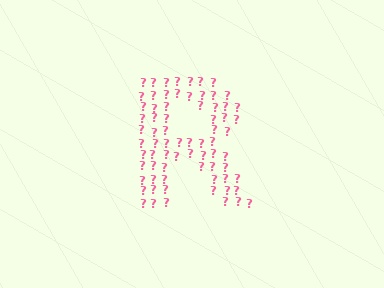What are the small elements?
The small elements are question marks.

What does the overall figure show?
The overall figure shows the letter R.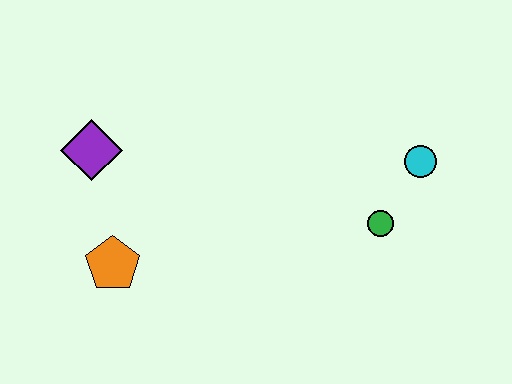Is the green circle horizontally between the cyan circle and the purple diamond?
Yes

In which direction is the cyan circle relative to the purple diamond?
The cyan circle is to the right of the purple diamond.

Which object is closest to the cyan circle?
The green circle is closest to the cyan circle.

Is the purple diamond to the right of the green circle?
No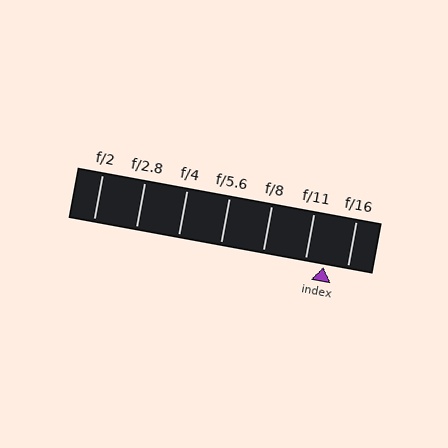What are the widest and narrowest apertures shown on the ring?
The widest aperture shown is f/2 and the narrowest is f/16.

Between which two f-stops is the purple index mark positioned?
The index mark is between f/11 and f/16.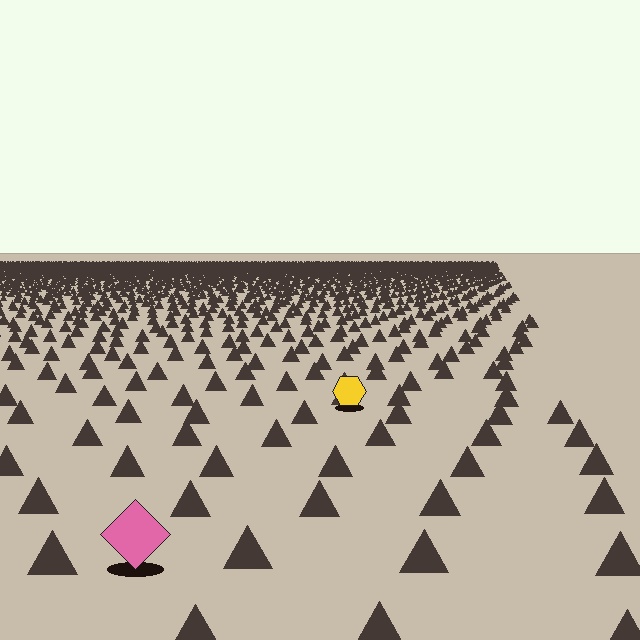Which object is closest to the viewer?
The pink diamond is closest. The texture marks near it are larger and more spread out.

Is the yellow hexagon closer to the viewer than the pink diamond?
No. The pink diamond is closer — you can tell from the texture gradient: the ground texture is coarser near it.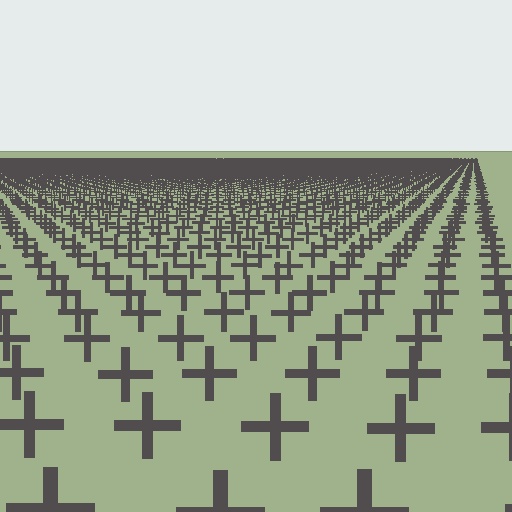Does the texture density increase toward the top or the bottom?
Density increases toward the top.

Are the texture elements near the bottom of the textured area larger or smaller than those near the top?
Larger. Near the bottom, elements are closer to the viewer and appear at a bigger on-screen size.